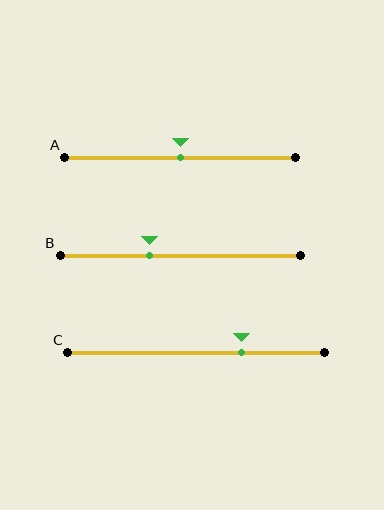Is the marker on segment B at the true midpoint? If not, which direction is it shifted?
No, the marker on segment B is shifted to the left by about 13% of the segment length.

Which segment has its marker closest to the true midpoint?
Segment A has its marker closest to the true midpoint.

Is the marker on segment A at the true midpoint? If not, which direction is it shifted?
Yes, the marker on segment A is at the true midpoint.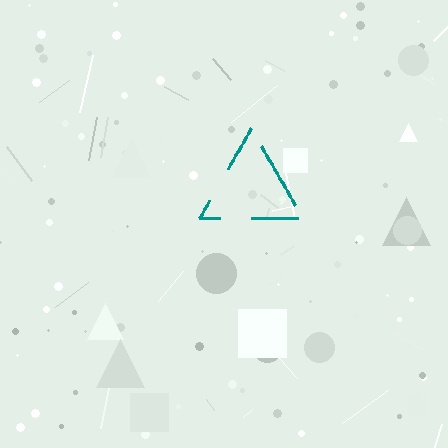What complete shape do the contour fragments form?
The contour fragments form a triangle.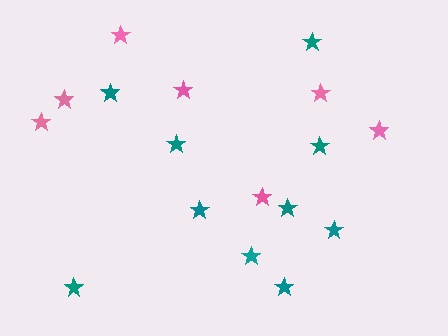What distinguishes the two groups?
There are 2 groups: one group of pink stars (7) and one group of teal stars (10).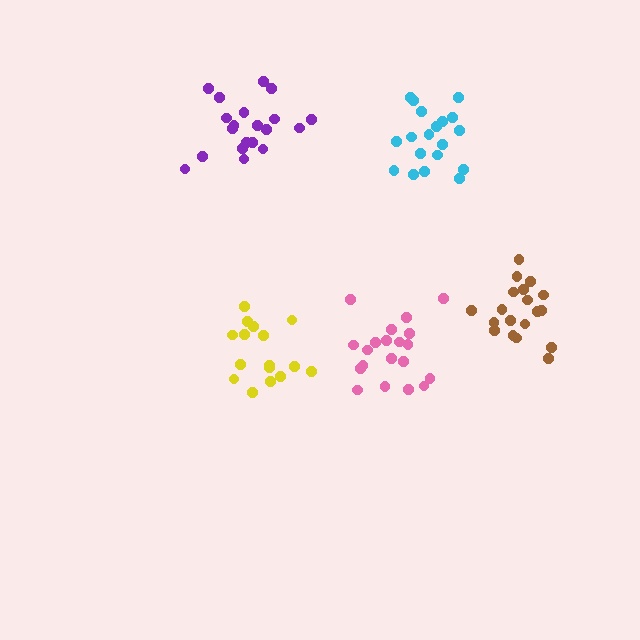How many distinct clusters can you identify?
There are 5 distinct clusters.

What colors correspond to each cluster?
The clusters are colored: cyan, pink, purple, yellow, brown.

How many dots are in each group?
Group 1: 19 dots, Group 2: 20 dots, Group 3: 20 dots, Group 4: 16 dots, Group 5: 19 dots (94 total).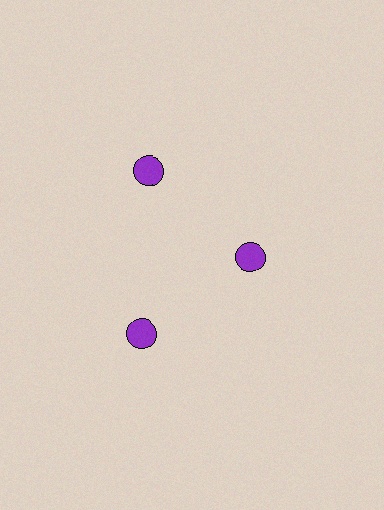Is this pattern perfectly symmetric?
No. The 3 purple circles are arranged in a ring, but one element near the 3 o'clock position is pulled inward toward the center, breaking the 3-fold rotational symmetry.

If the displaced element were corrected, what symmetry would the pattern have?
It would have 3-fold rotational symmetry — the pattern would map onto itself every 120 degrees.